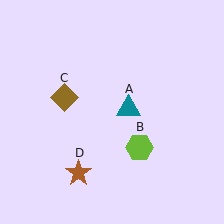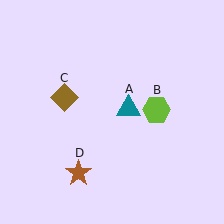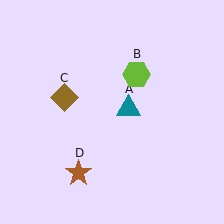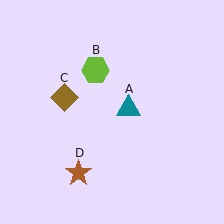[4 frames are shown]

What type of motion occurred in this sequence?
The lime hexagon (object B) rotated counterclockwise around the center of the scene.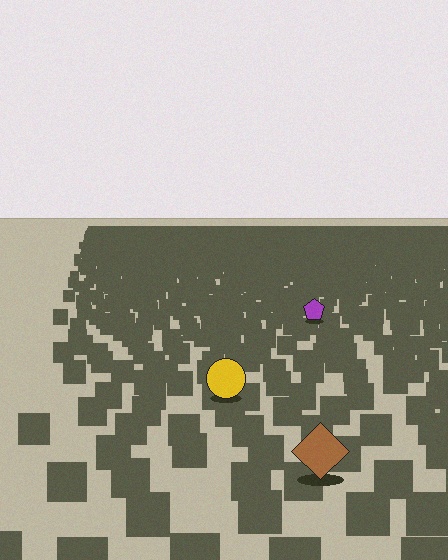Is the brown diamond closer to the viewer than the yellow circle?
Yes. The brown diamond is closer — you can tell from the texture gradient: the ground texture is coarser near it.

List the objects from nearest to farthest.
From nearest to farthest: the brown diamond, the yellow circle, the purple pentagon.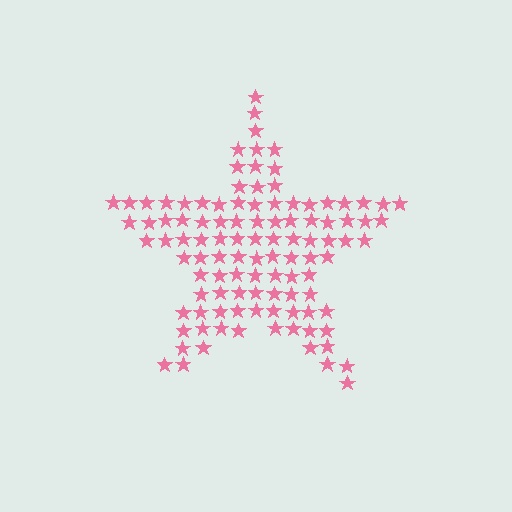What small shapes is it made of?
It is made of small stars.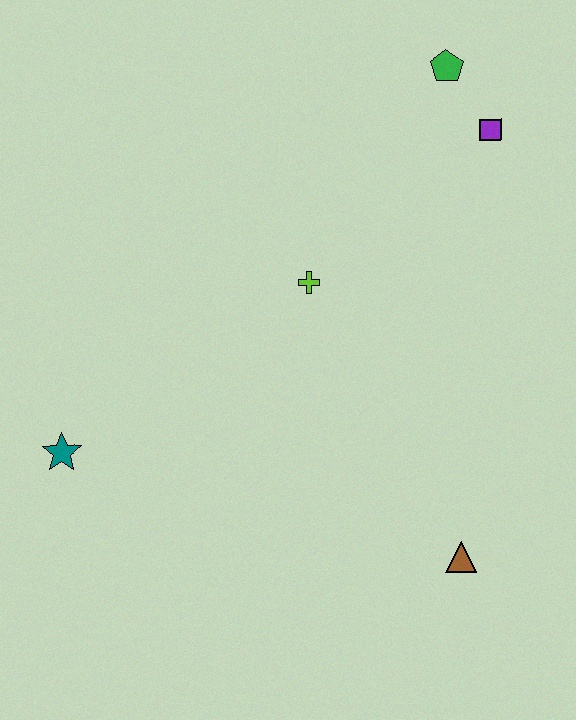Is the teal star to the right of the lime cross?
No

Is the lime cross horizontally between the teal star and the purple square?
Yes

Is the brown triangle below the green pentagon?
Yes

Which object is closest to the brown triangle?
The lime cross is closest to the brown triangle.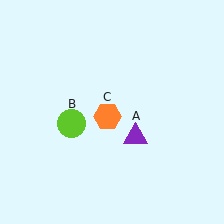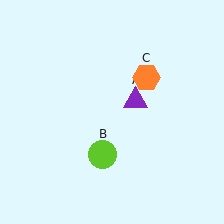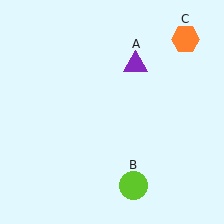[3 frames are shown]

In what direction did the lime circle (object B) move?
The lime circle (object B) moved down and to the right.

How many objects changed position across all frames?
3 objects changed position: purple triangle (object A), lime circle (object B), orange hexagon (object C).